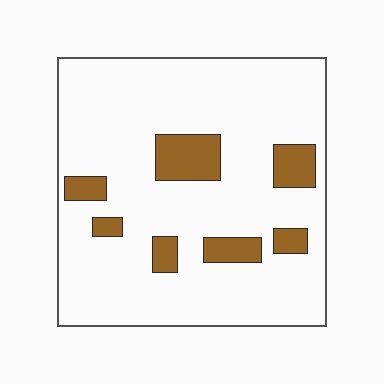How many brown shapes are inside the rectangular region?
7.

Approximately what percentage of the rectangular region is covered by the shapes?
Approximately 15%.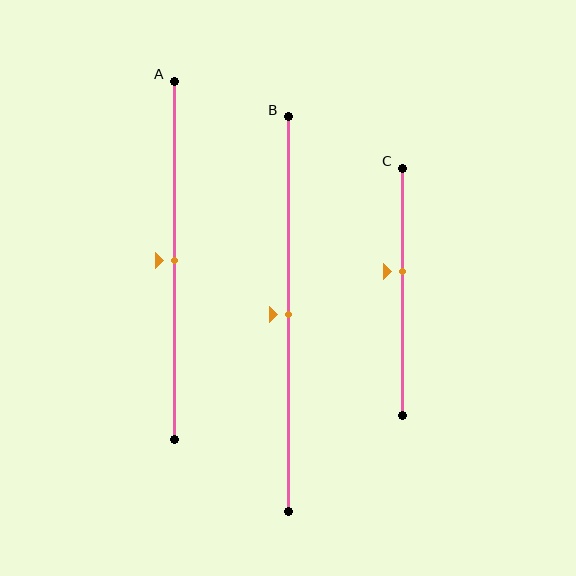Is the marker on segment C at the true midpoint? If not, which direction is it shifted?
No, the marker on segment C is shifted upward by about 8% of the segment length.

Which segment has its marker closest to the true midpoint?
Segment A has its marker closest to the true midpoint.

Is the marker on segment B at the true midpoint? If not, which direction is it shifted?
Yes, the marker on segment B is at the true midpoint.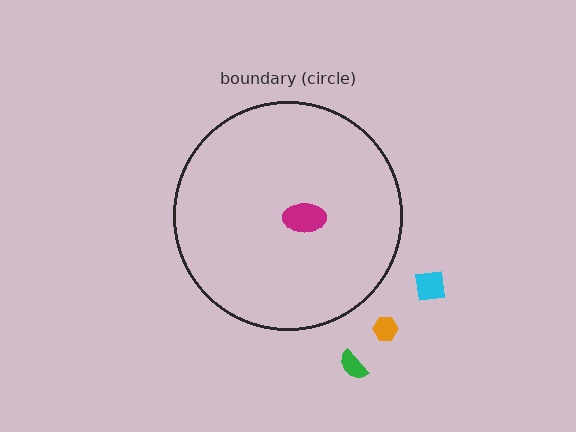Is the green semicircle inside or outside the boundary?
Outside.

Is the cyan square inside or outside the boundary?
Outside.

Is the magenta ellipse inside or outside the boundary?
Inside.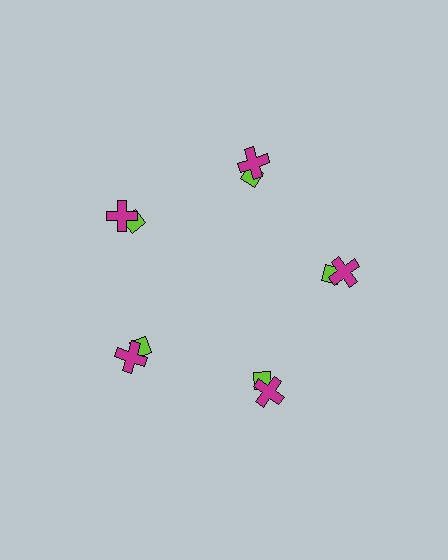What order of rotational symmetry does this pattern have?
This pattern has 5-fold rotational symmetry.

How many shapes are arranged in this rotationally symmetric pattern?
There are 10 shapes, arranged in 5 groups of 2.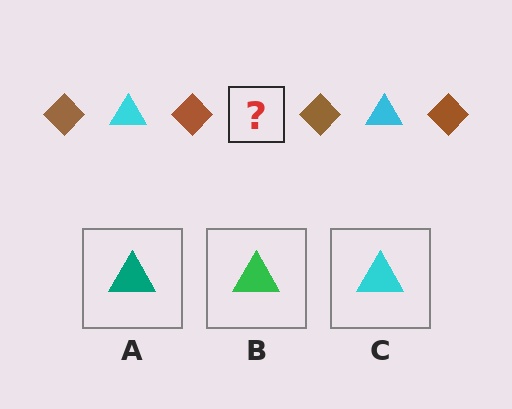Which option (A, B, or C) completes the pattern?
C.